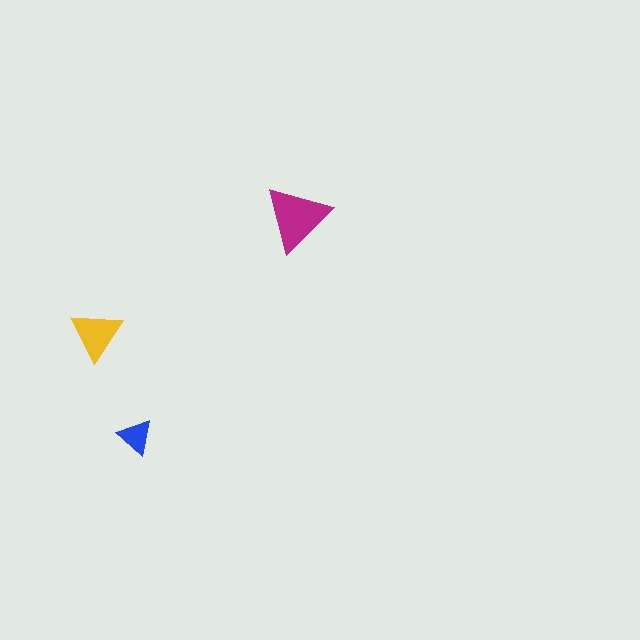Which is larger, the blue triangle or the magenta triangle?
The magenta one.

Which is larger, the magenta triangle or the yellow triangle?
The magenta one.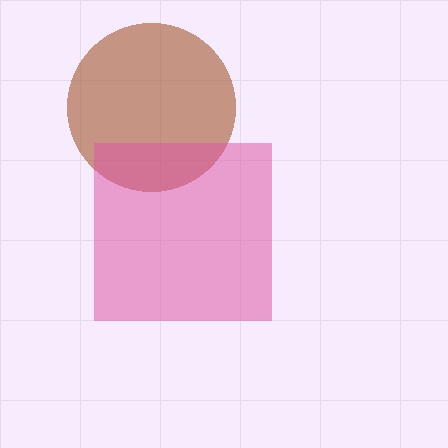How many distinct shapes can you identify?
There are 2 distinct shapes: a brown circle, a pink square.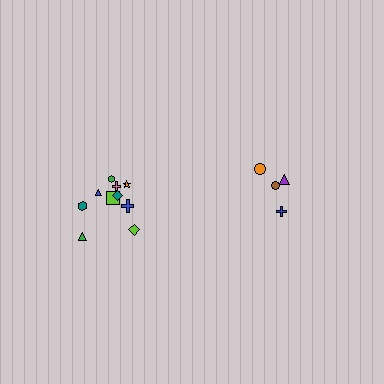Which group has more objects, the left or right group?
The left group.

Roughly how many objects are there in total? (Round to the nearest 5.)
Roughly 15 objects in total.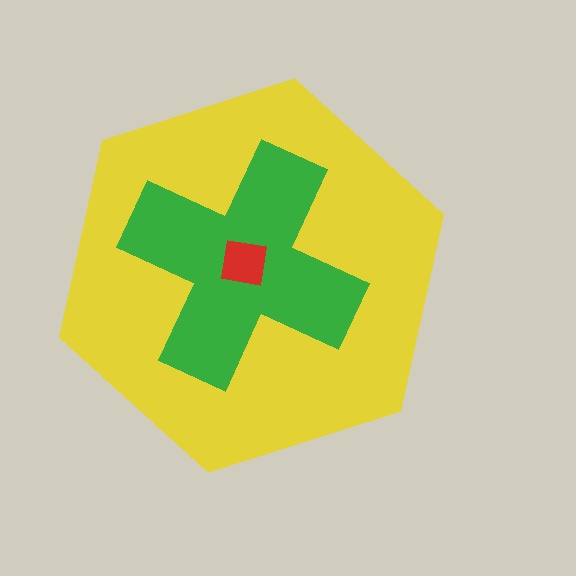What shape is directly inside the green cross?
The red square.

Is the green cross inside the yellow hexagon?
Yes.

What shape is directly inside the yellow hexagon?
The green cross.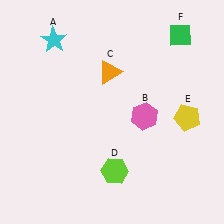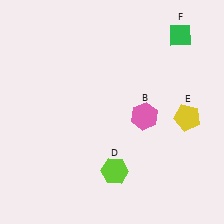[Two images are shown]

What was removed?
The cyan star (A), the orange triangle (C) were removed in Image 2.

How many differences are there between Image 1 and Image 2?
There are 2 differences between the two images.